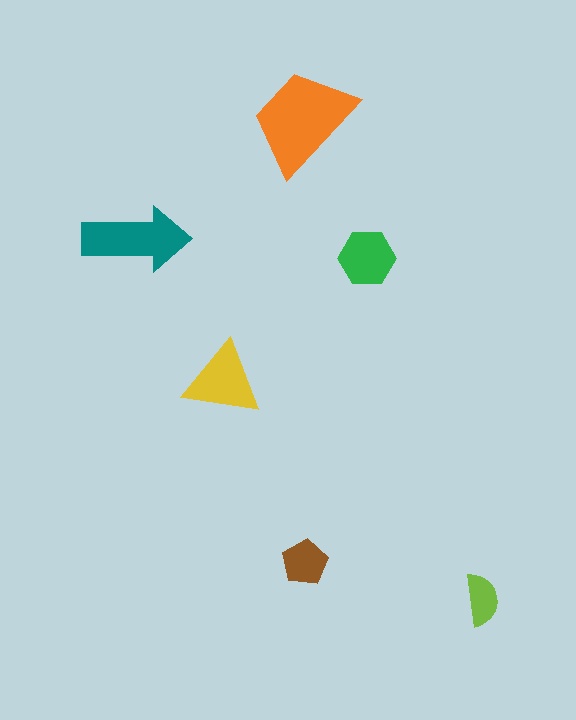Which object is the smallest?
The lime semicircle.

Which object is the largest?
The orange trapezoid.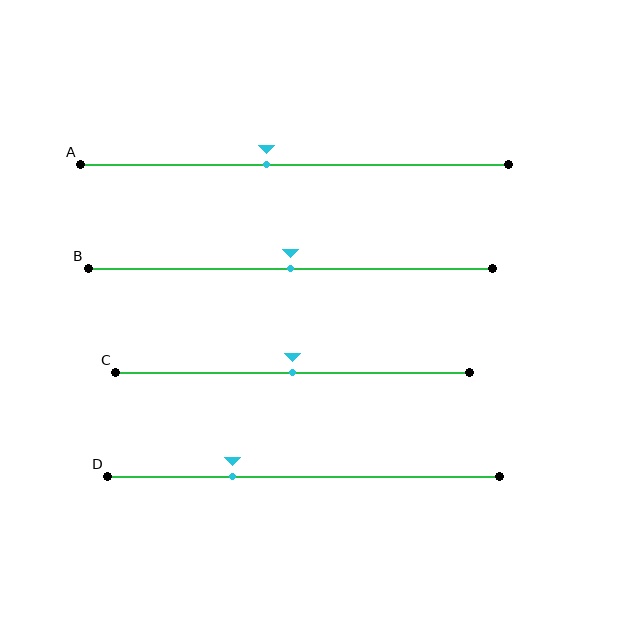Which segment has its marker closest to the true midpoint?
Segment B has its marker closest to the true midpoint.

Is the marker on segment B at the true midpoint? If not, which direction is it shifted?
Yes, the marker on segment B is at the true midpoint.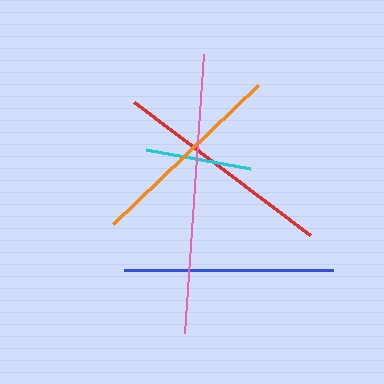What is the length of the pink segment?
The pink segment is approximately 279 pixels long.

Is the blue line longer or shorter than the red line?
The red line is longer than the blue line.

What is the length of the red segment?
The red segment is approximately 221 pixels long.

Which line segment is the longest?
The pink line is the longest at approximately 279 pixels.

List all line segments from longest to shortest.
From longest to shortest: pink, red, blue, orange, cyan.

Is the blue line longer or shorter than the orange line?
The blue line is longer than the orange line.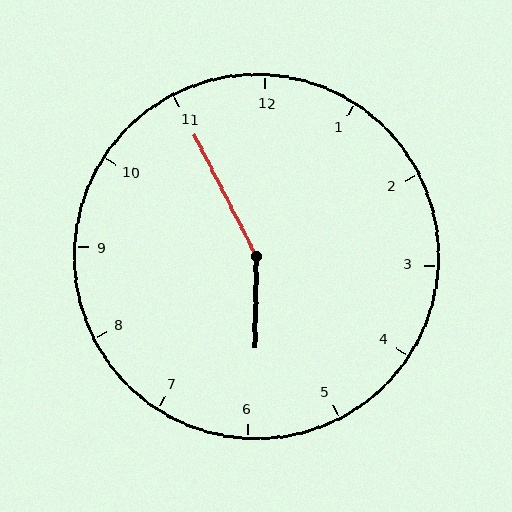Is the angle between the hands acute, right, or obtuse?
It is obtuse.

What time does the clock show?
5:55.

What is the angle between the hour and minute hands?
Approximately 152 degrees.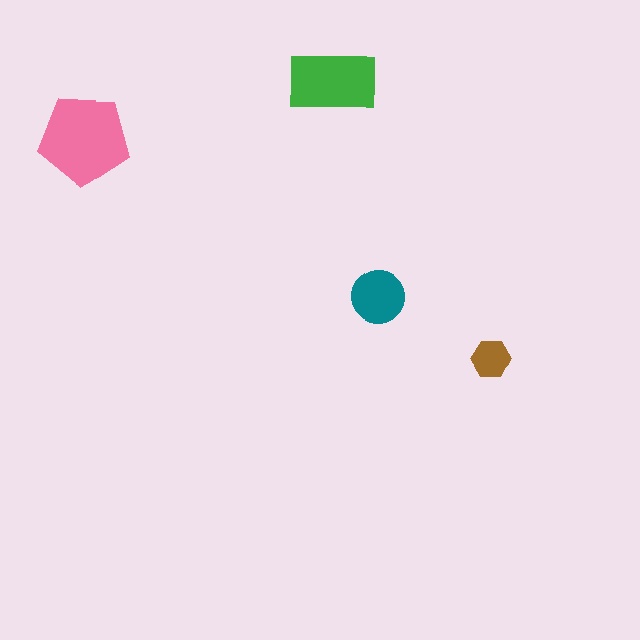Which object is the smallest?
The brown hexagon.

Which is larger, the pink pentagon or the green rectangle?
The pink pentagon.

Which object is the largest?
The pink pentagon.